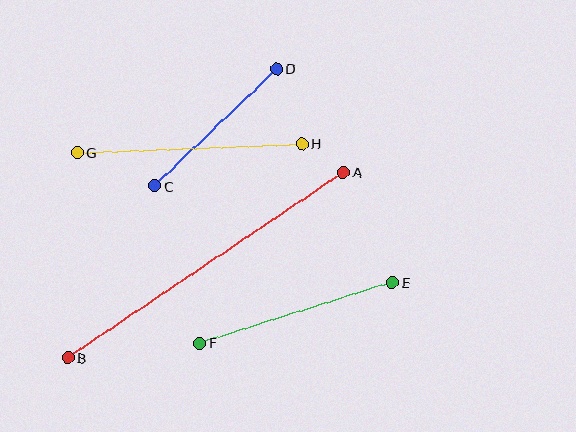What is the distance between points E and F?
The distance is approximately 202 pixels.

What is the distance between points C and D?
The distance is approximately 169 pixels.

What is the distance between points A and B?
The distance is approximately 333 pixels.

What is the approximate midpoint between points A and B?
The midpoint is at approximately (206, 265) pixels.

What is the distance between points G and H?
The distance is approximately 225 pixels.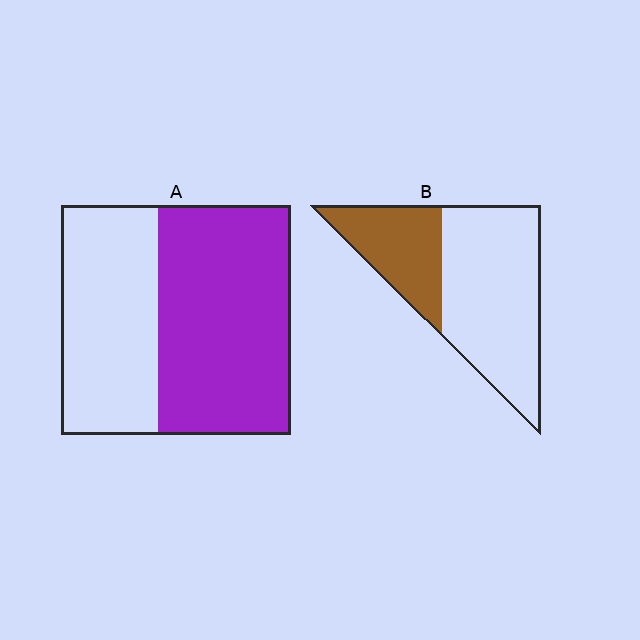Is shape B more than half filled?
No.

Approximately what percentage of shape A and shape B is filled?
A is approximately 60% and B is approximately 35%.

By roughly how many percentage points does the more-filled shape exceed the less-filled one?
By roughly 25 percentage points (A over B).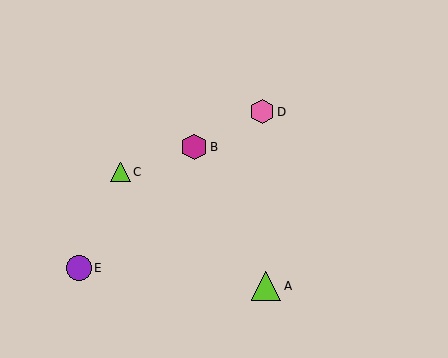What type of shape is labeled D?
Shape D is a pink hexagon.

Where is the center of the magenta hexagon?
The center of the magenta hexagon is at (194, 147).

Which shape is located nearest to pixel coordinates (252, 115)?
The pink hexagon (labeled D) at (262, 112) is nearest to that location.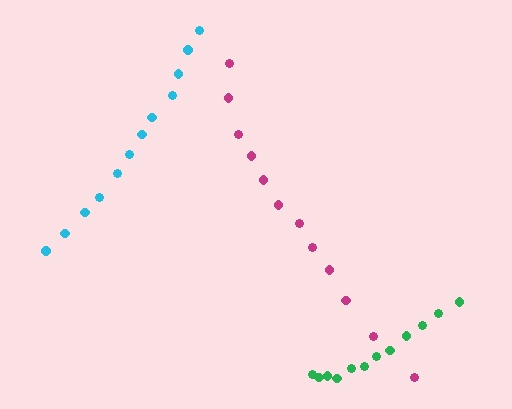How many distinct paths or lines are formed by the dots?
There are 3 distinct paths.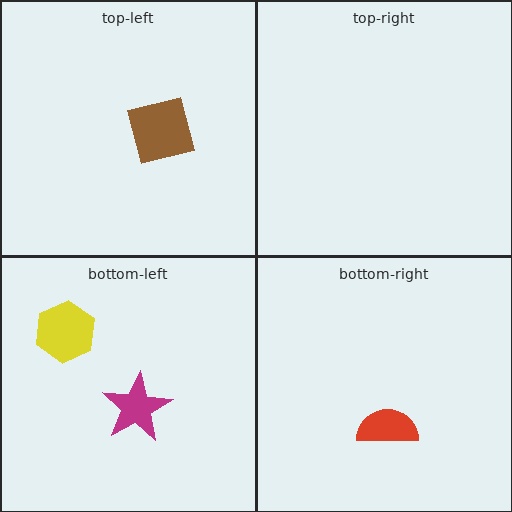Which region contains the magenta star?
The bottom-left region.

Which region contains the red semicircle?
The bottom-right region.